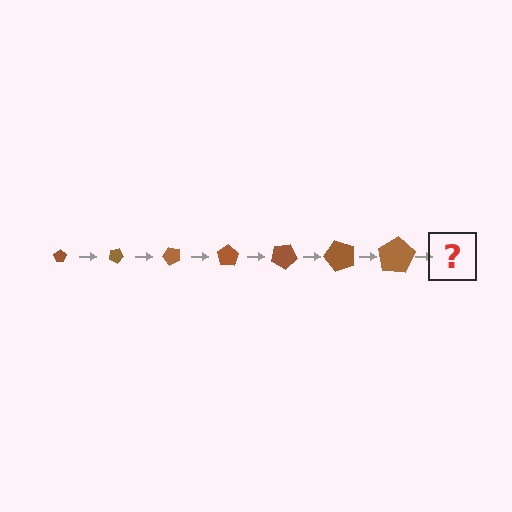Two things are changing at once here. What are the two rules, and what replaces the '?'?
The two rules are that the pentagon grows larger each step and it rotates 25 degrees each step. The '?' should be a pentagon, larger than the previous one and rotated 175 degrees from the start.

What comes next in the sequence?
The next element should be a pentagon, larger than the previous one and rotated 175 degrees from the start.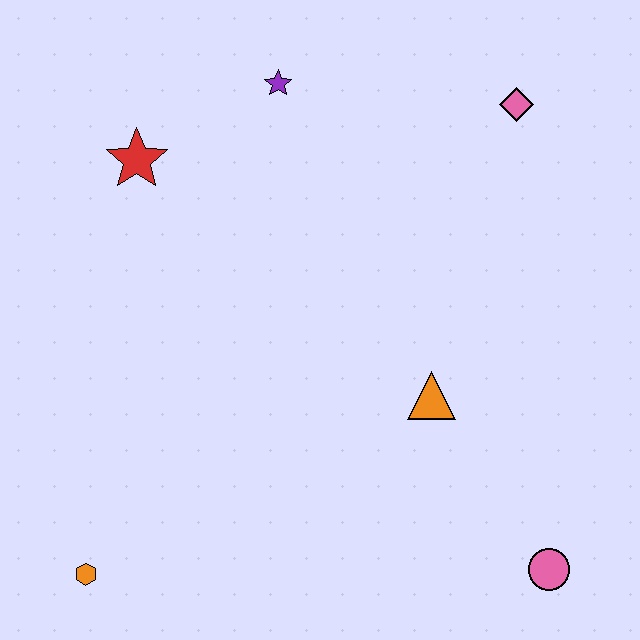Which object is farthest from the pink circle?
The red star is farthest from the pink circle.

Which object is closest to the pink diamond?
The purple star is closest to the pink diamond.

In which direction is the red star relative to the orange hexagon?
The red star is above the orange hexagon.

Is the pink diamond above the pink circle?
Yes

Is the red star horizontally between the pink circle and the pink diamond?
No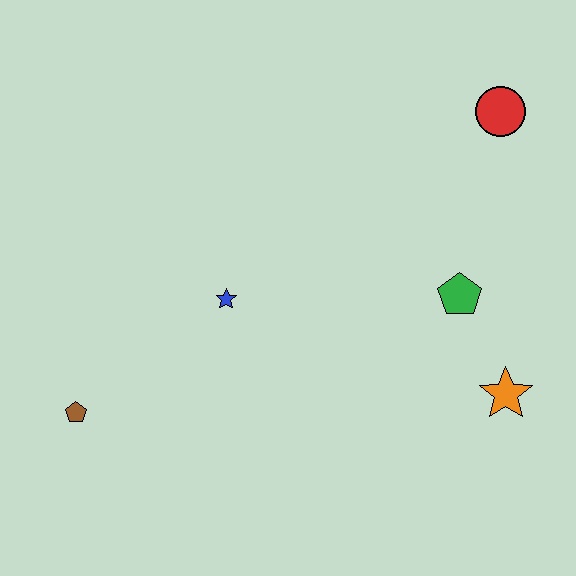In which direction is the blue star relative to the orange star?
The blue star is to the left of the orange star.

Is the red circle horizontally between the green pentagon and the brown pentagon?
No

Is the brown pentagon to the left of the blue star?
Yes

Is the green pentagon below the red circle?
Yes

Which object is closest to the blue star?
The brown pentagon is closest to the blue star.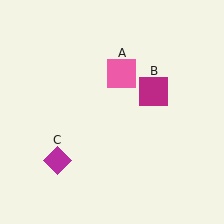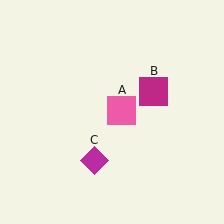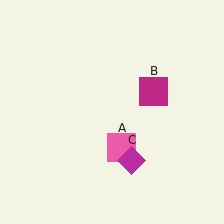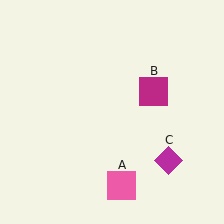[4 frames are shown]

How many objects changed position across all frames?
2 objects changed position: pink square (object A), magenta diamond (object C).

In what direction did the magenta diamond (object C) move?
The magenta diamond (object C) moved right.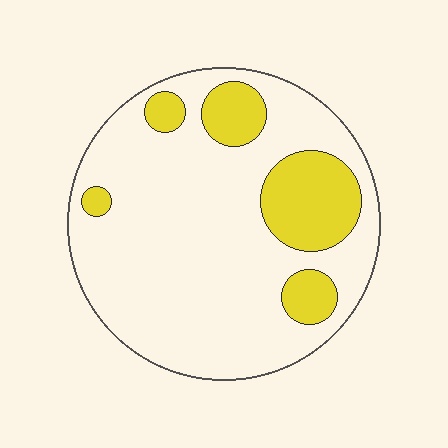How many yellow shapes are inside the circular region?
5.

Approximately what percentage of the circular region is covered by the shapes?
Approximately 20%.